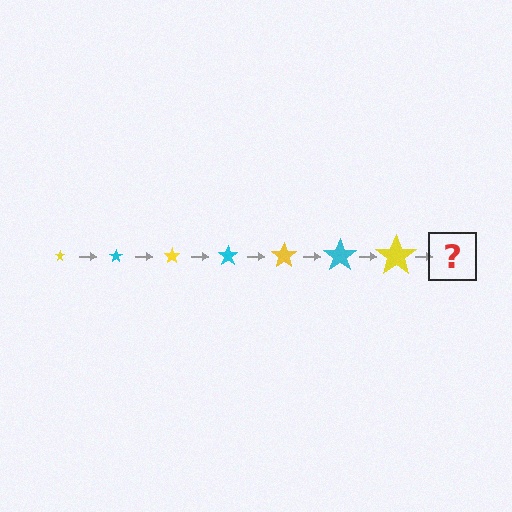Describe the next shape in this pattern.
It should be a cyan star, larger than the previous one.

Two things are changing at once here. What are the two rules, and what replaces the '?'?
The two rules are that the star grows larger each step and the color cycles through yellow and cyan. The '?' should be a cyan star, larger than the previous one.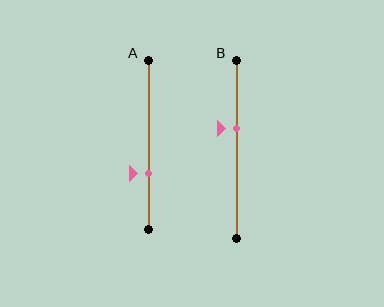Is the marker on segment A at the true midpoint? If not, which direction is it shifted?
No, the marker on segment A is shifted downward by about 17% of the segment length.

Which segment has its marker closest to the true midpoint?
Segment B has its marker closest to the true midpoint.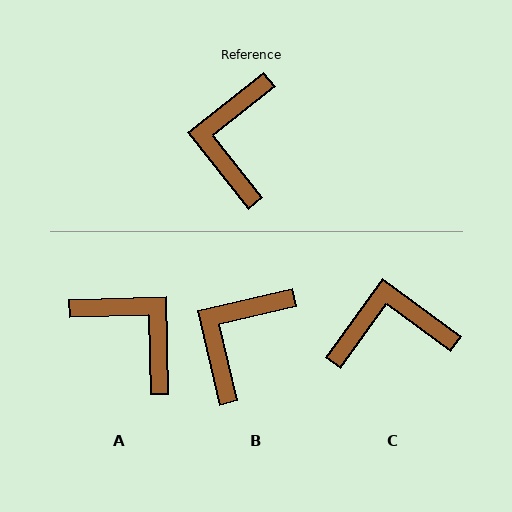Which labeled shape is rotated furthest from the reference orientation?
A, about 127 degrees away.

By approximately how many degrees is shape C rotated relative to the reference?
Approximately 75 degrees clockwise.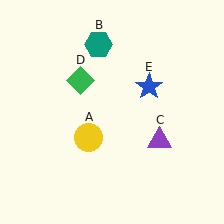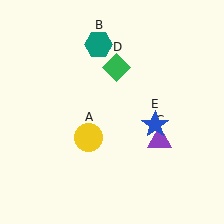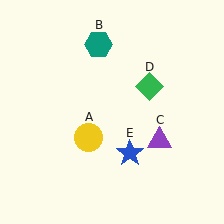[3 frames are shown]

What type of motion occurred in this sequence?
The green diamond (object D), blue star (object E) rotated clockwise around the center of the scene.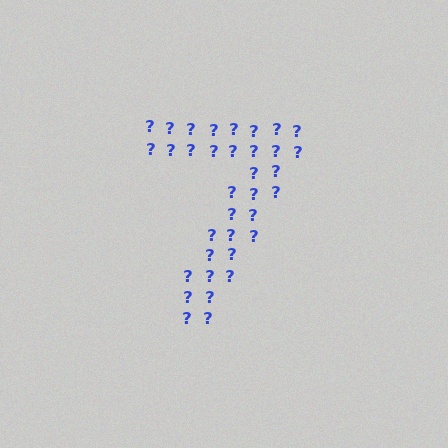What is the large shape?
The large shape is the digit 7.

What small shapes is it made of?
It is made of small question marks.